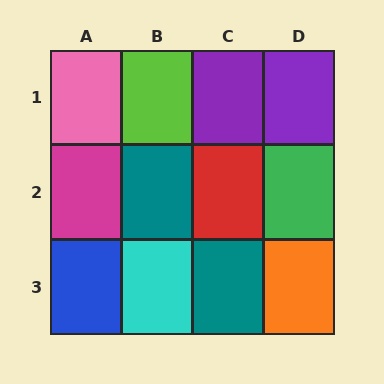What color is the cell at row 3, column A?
Blue.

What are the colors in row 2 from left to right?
Magenta, teal, red, green.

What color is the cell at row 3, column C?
Teal.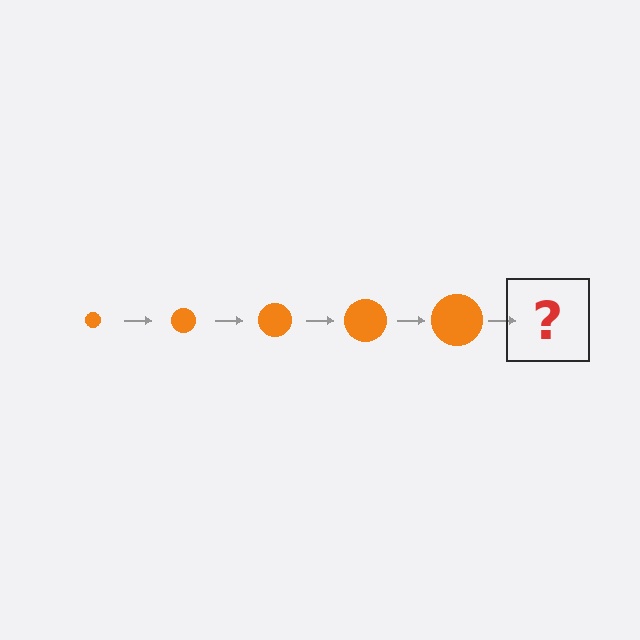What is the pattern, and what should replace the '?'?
The pattern is that the circle gets progressively larger each step. The '?' should be an orange circle, larger than the previous one.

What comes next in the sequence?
The next element should be an orange circle, larger than the previous one.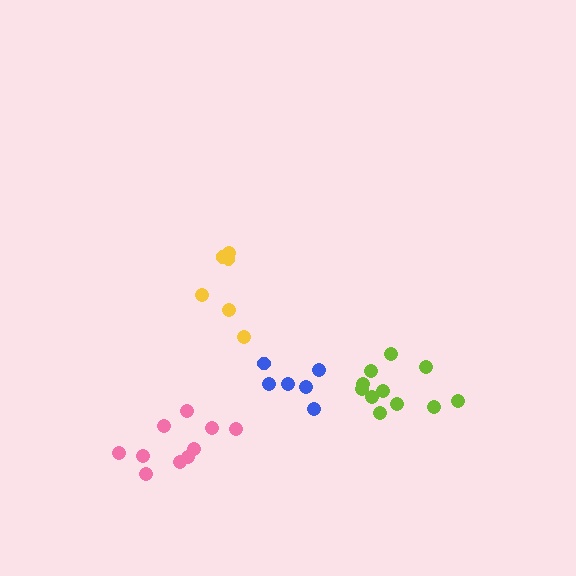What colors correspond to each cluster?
The clusters are colored: lime, blue, pink, yellow.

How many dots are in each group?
Group 1: 11 dots, Group 2: 6 dots, Group 3: 10 dots, Group 4: 6 dots (33 total).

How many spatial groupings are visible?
There are 4 spatial groupings.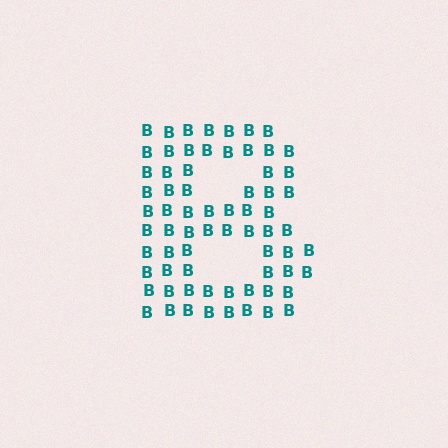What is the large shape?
The large shape is the letter B.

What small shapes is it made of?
It is made of small letter B's.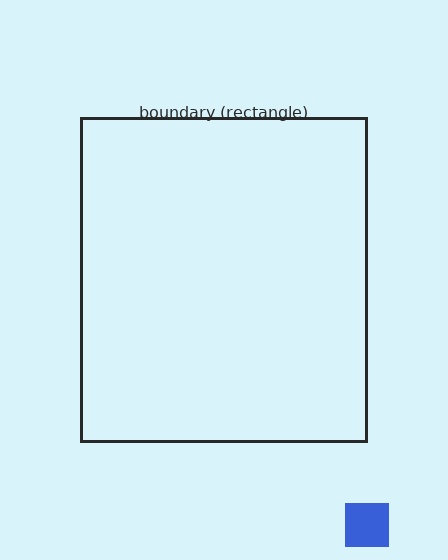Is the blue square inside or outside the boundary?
Outside.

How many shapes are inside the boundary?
0 inside, 1 outside.